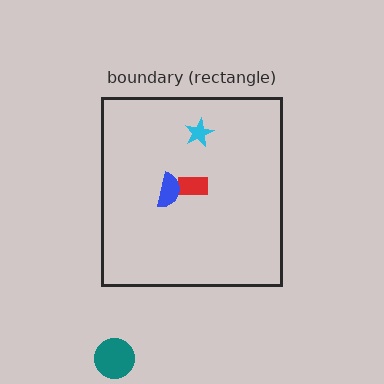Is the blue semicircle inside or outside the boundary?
Inside.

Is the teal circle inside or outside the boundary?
Outside.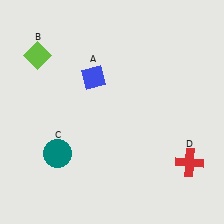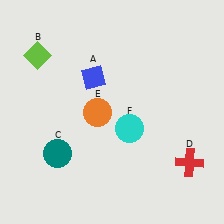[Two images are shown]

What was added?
An orange circle (E), a cyan circle (F) were added in Image 2.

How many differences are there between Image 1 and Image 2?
There are 2 differences between the two images.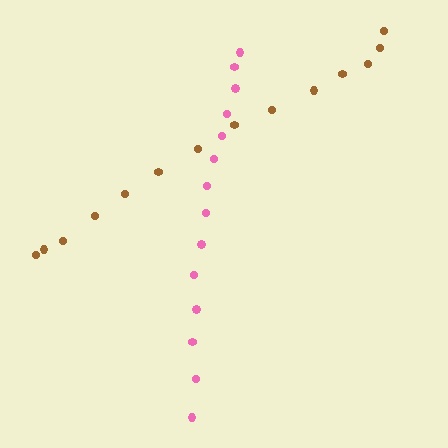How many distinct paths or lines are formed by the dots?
There are 2 distinct paths.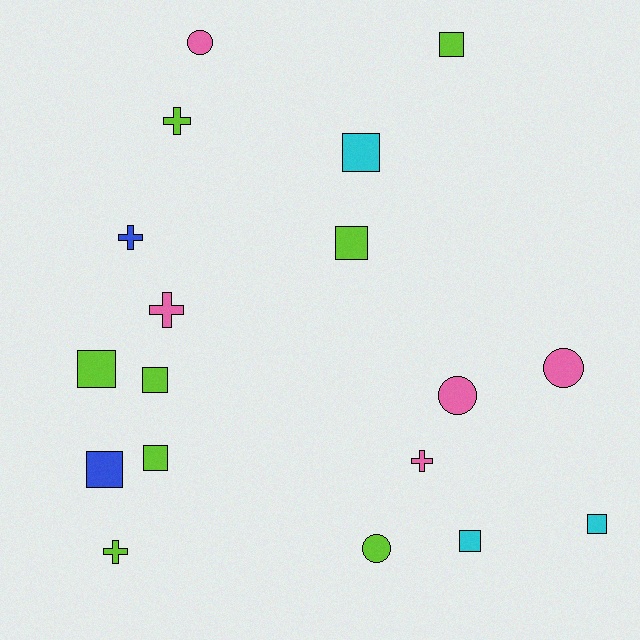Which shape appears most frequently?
Square, with 9 objects.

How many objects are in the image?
There are 18 objects.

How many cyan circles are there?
There are no cyan circles.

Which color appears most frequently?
Lime, with 8 objects.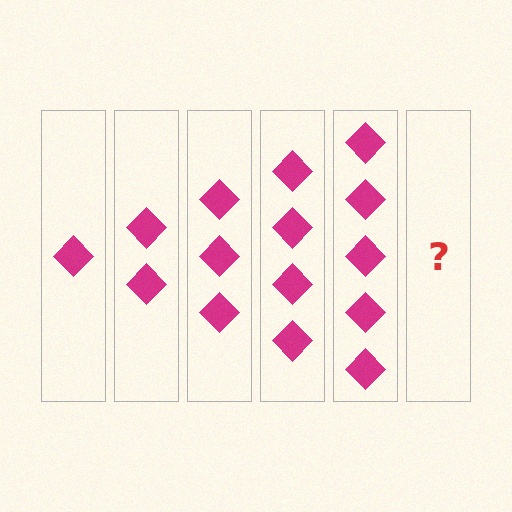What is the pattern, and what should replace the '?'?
The pattern is that each step adds one more diamond. The '?' should be 6 diamonds.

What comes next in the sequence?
The next element should be 6 diamonds.